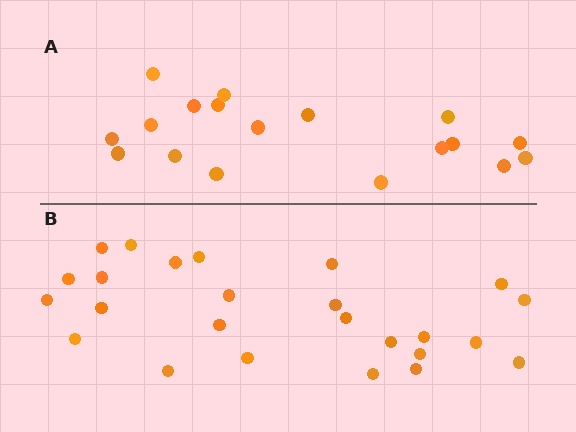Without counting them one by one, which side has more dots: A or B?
Region B (the bottom region) has more dots.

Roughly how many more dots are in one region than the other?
Region B has roughly 8 or so more dots than region A.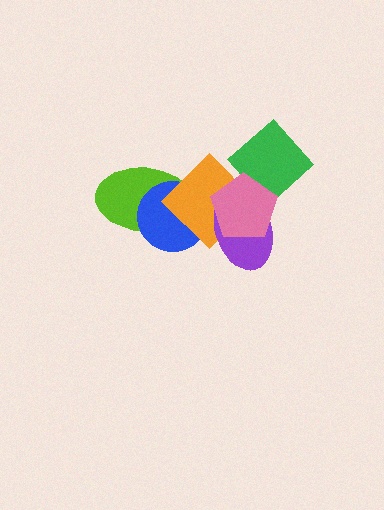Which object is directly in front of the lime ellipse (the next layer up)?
The blue circle is directly in front of the lime ellipse.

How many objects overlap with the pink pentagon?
3 objects overlap with the pink pentagon.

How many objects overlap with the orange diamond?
5 objects overlap with the orange diamond.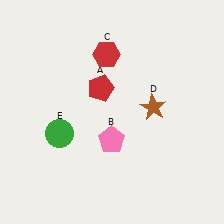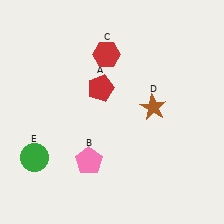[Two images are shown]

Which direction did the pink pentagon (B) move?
The pink pentagon (B) moved left.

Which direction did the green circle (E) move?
The green circle (E) moved left.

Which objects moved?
The objects that moved are: the pink pentagon (B), the green circle (E).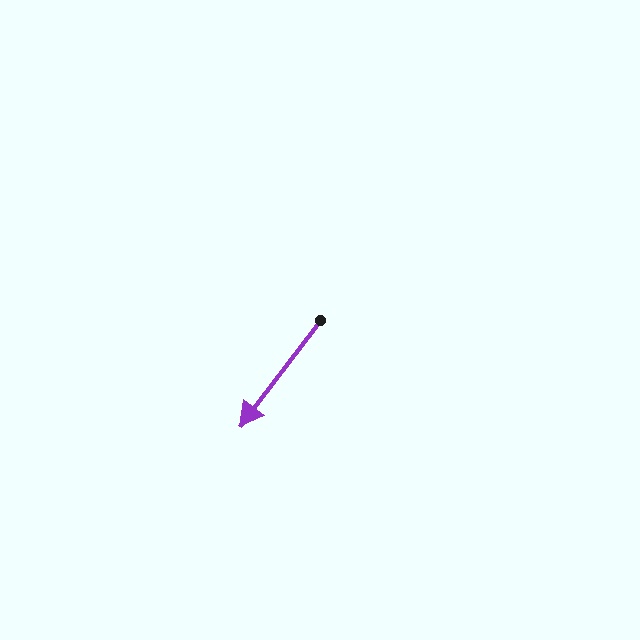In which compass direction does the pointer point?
Southwest.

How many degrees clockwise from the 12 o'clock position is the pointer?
Approximately 217 degrees.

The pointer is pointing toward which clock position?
Roughly 7 o'clock.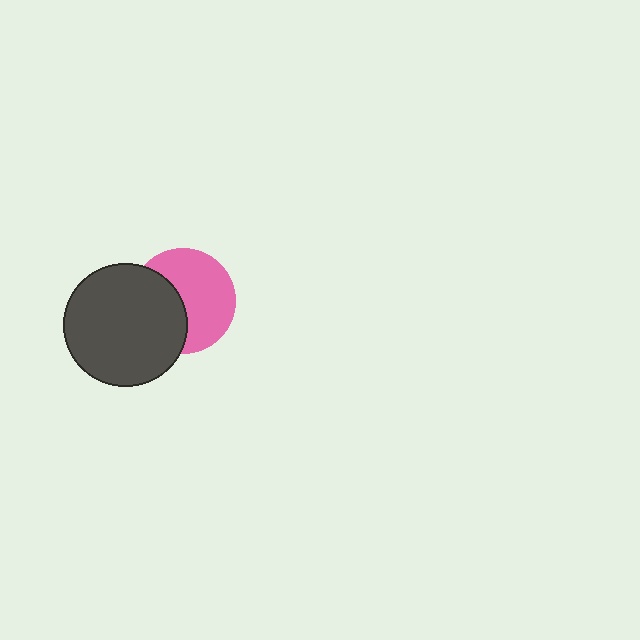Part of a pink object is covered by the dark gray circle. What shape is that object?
It is a circle.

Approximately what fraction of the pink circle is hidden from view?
Roughly 41% of the pink circle is hidden behind the dark gray circle.